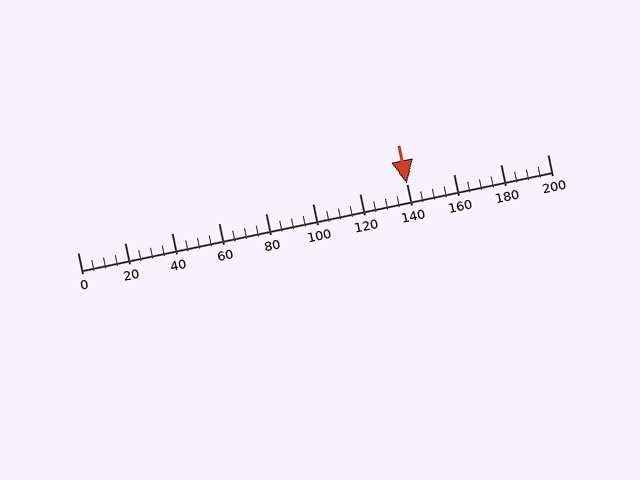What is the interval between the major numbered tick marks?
The major tick marks are spaced 20 units apart.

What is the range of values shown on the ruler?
The ruler shows values from 0 to 200.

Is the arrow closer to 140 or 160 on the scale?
The arrow is closer to 140.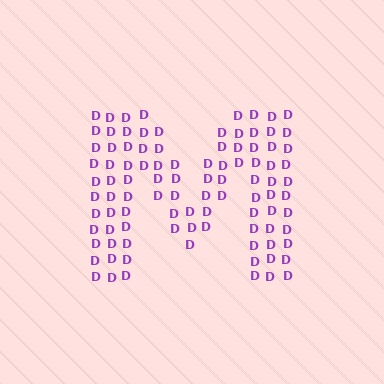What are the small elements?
The small elements are letter D's.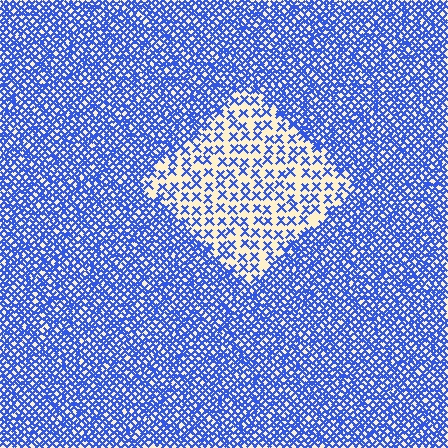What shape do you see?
I see a diamond.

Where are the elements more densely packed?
The elements are more densely packed outside the diamond boundary.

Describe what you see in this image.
The image contains small blue elements arranged at two different densities. A diamond-shaped region is visible where the elements are less densely packed than the surrounding area.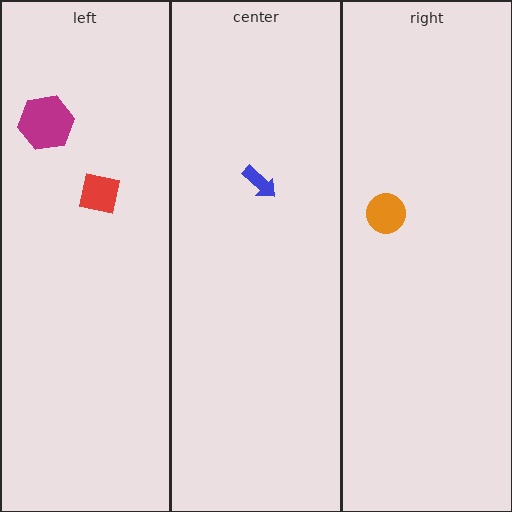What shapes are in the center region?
The blue arrow.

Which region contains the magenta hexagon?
The left region.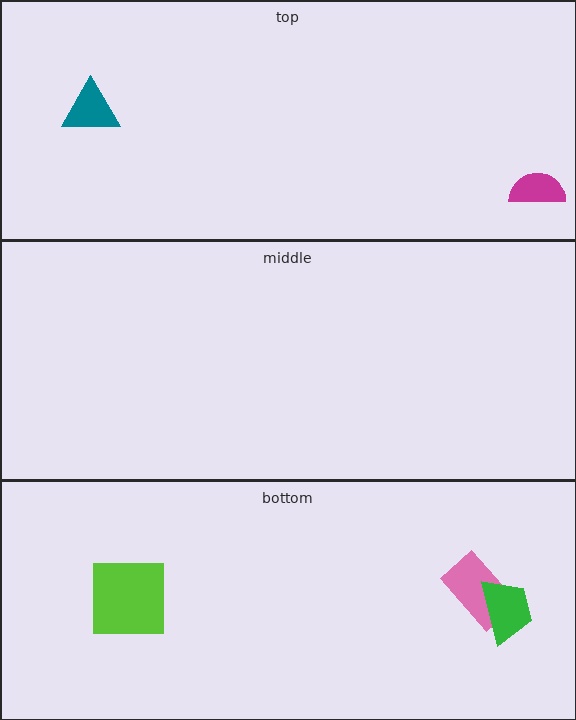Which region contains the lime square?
The bottom region.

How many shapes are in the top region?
2.